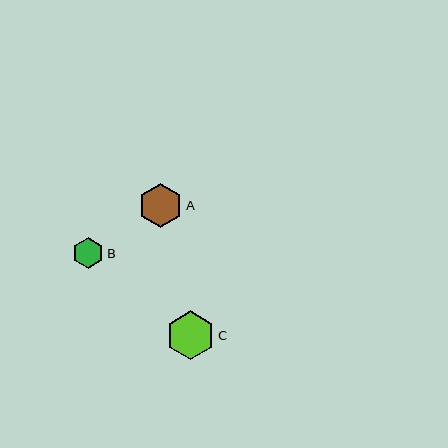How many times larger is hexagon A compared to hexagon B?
Hexagon A is approximately 1.4 times the size of hexagon B.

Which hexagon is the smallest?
Hexagon B is the smallest with a size of approximately 31 pixels.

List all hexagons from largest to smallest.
From largest to smallest: C, A, B.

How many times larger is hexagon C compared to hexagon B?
Hexagon C is approximately 1.6 times the size of hexagon B.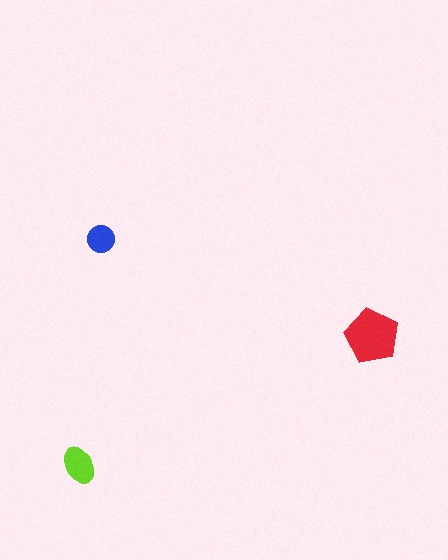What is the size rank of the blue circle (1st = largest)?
3rd.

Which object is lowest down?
The lime ellipse is bottommost.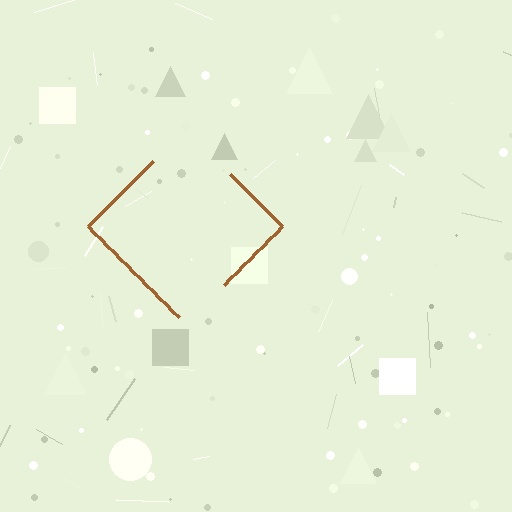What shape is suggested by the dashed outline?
The dashed outline suggests a diamond.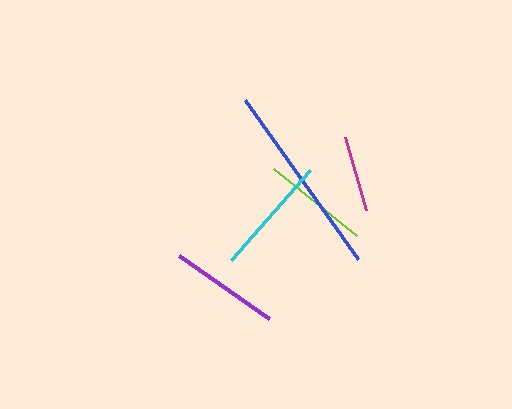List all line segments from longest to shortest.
From longest to shortest: blue, cyan, purple, lime, magenta.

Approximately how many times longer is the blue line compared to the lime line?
The blue line is approximately 1.8 times the length of the lime line.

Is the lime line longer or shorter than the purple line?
The purple line is longer than the lime line.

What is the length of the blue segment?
The blue segment is approximately 196 pixels long.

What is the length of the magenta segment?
The magenta segment is approximately 76 pixels long.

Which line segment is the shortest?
The magenta line is the shortest at approximately 76 pixels.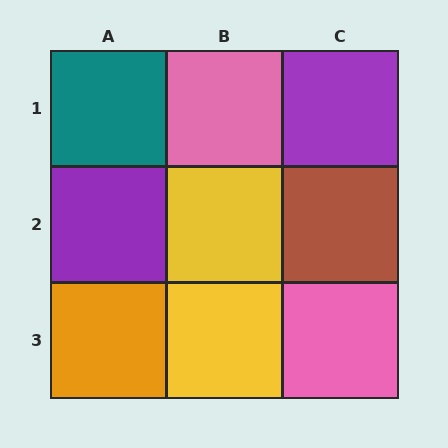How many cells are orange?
1 cell is orange.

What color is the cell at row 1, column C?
Purple.